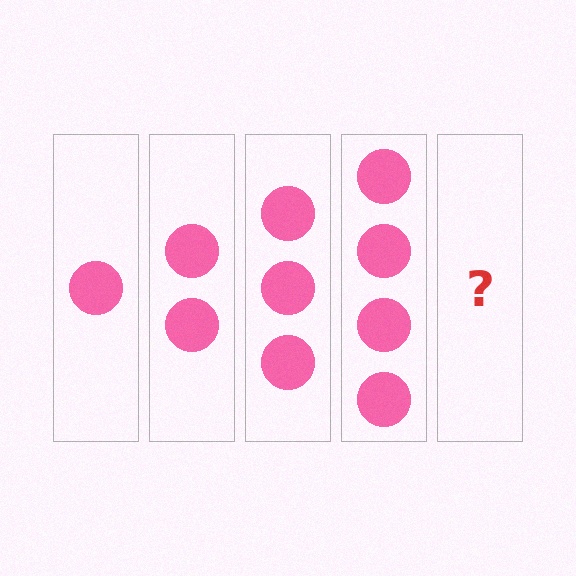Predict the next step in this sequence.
The next step is 5 circles.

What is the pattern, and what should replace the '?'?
The pattern is that each step adds one more circle. The '?' should be 5 circles.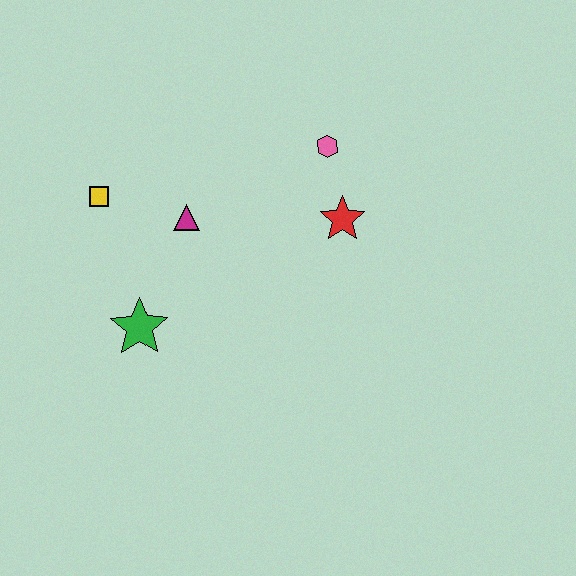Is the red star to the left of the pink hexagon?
No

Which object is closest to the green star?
The magenta triangle is closest to the green star.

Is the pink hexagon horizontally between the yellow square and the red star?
Yes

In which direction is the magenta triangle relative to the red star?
The magenta triangle is to the left of the red star.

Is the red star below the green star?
No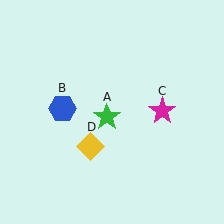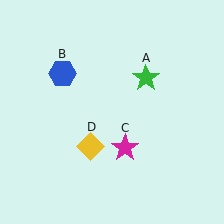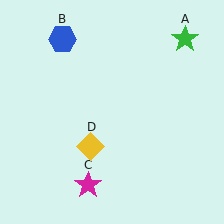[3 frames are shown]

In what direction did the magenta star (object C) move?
The magenta star (object C) moved down and to the left.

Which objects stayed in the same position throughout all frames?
Yellow diamond (object D) remained stationary.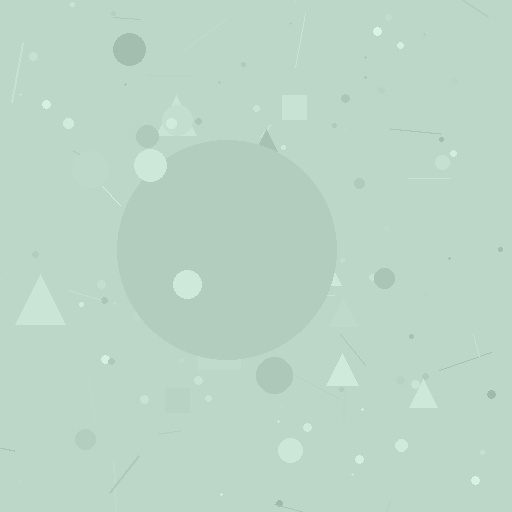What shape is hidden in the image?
A circle is hidden in the image.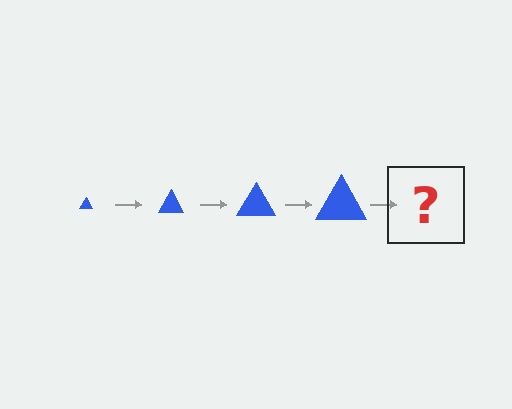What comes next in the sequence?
The next element should be a blue triangle, larger than the previous one.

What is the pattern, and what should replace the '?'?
The pattern is that the triangle gets progressively larger each step. The '?' should be a blue triangle, larger than the previous one.